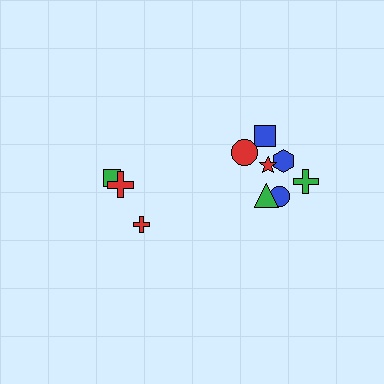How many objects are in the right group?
There are 7 objects.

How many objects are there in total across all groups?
There are 10 objects.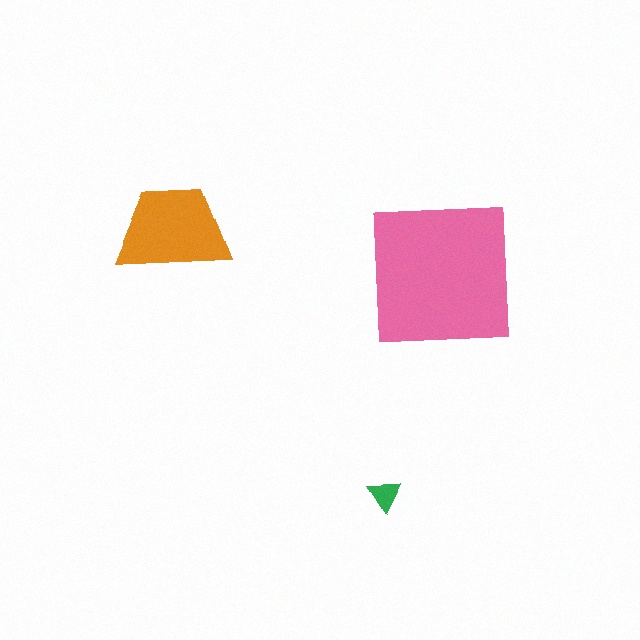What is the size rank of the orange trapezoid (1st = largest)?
2nd.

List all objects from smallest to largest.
The green triangle, the orange trapezoid, the pink square.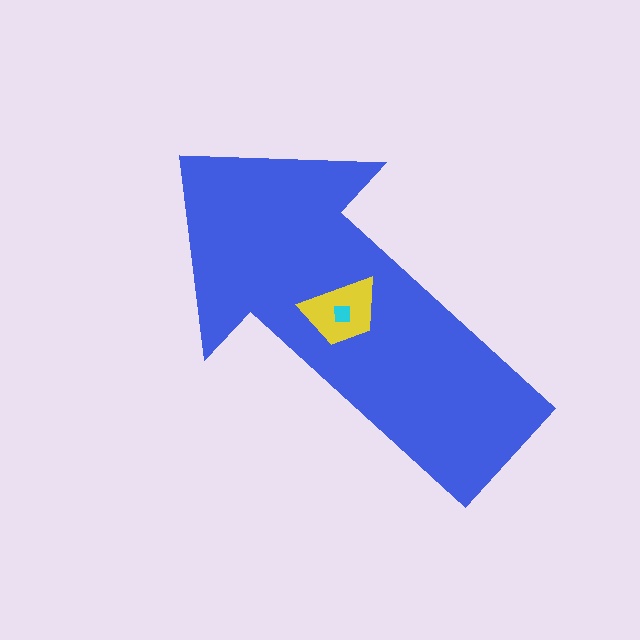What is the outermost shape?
The blue arrow.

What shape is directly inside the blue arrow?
The yellow trapezoid.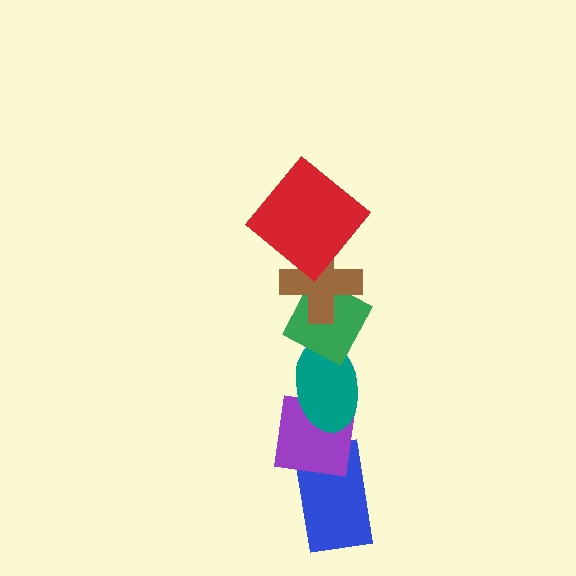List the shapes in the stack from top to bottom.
From top to bottom: the red diamond, the brown cross, the green diamond, the teal ellipse, the purple square, the blue rectangle.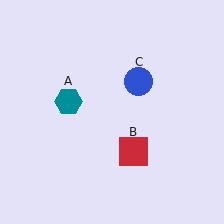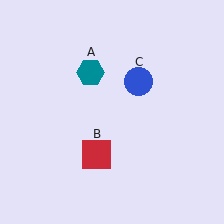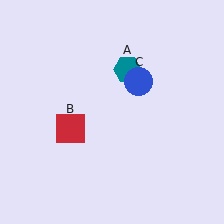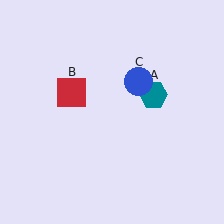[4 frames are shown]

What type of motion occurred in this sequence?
The teal hexagon (object A), red square (object B) rotated clockwise around the center of the scene.